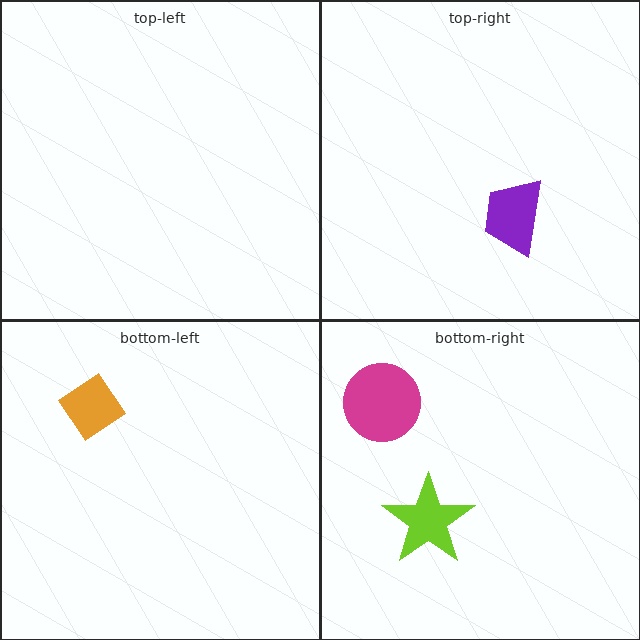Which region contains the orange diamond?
The bottom-left region.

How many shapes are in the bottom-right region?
2.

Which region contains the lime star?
The bottom-right region.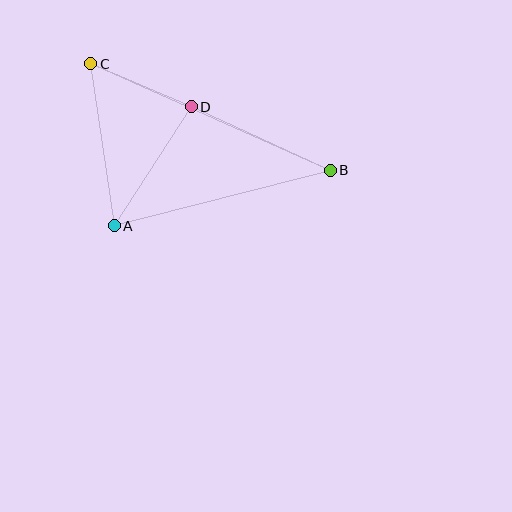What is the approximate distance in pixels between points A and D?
The distance between A and D is approximately 142 pixels.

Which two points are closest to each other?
Points C and D are closest to each other.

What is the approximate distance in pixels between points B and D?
The distance between B and D is approximately 153 pixels.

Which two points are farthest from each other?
Points B and C are farthest from each other.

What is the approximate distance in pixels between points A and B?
The distance between A and B is approximately 223 pixels.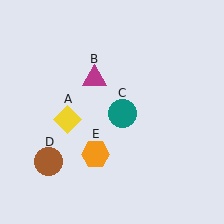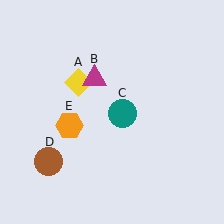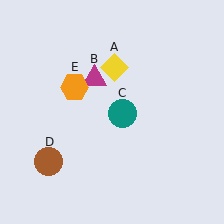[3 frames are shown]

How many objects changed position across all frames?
2 objects changed position: yellow diamond (object A), orange hexagon (object E).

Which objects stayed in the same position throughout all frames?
Magenta triangle (object B) and teal circle (object C) and brown circle (object D) remained stationary.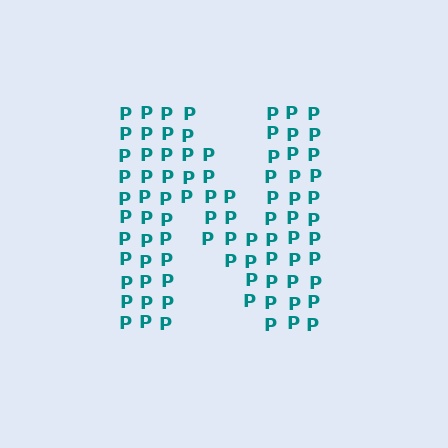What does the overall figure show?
The overall figure shows the letter N.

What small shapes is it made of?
It is made of small letter P's.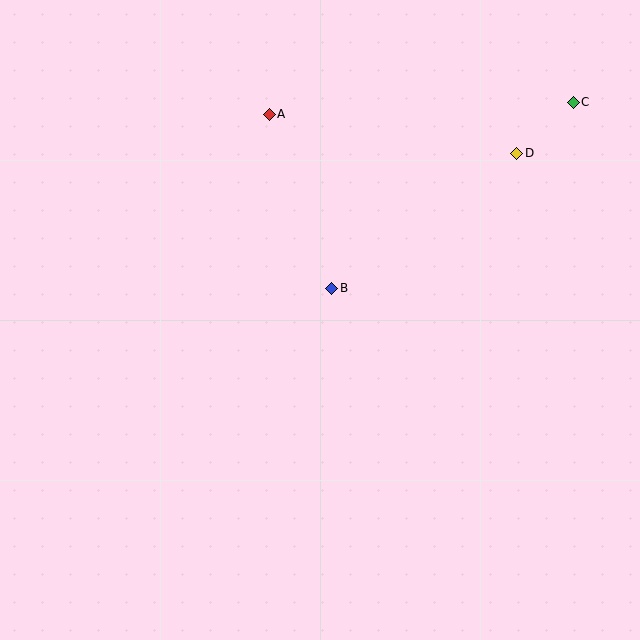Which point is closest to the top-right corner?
Point C is closest to the top-right corner.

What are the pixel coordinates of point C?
Point C is at (573, 102).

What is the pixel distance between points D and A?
The distance between D and A is 251 pixels.